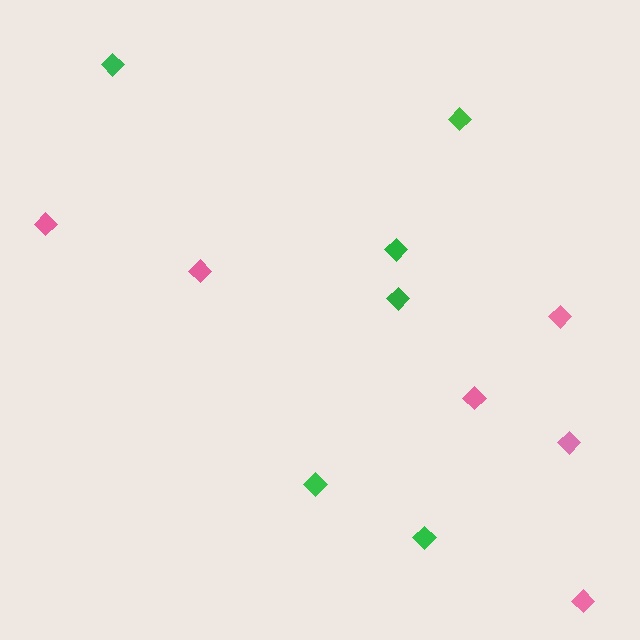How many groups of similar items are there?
There are 2 groups: one group of green diamonds (6) and one group of pink diamonds (6).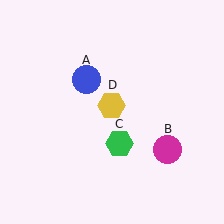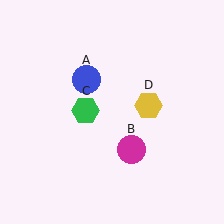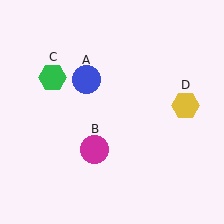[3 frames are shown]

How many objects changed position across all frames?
3 objects changed position: magenta circle (object B), green hexagon (object C), yellow hexagon (object D).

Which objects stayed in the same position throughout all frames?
Blue circle (object A) remained stationary.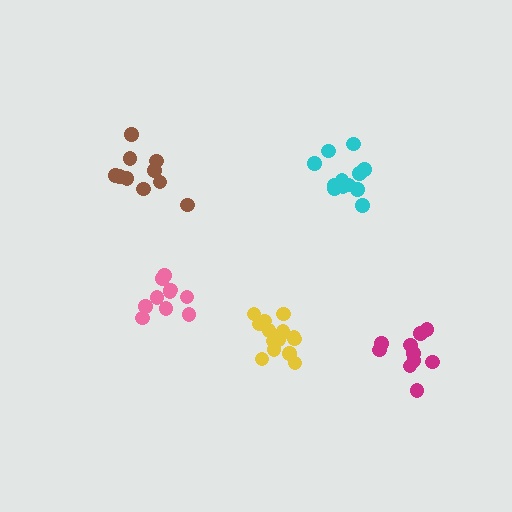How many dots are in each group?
Group 1: 12 dots, Group 2: 10 dots, Group 3: 10 dots, Group 4: 15 dots, Group 5: 10 dots (57 total).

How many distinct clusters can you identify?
There are 5 distinct clusters.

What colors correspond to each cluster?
The clusters are colored: cyan, brown, pink, yellow, magenta.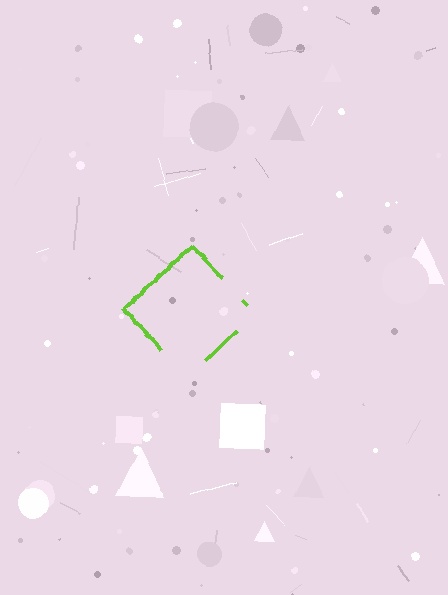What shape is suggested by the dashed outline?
The dashed outline suggests a diamond.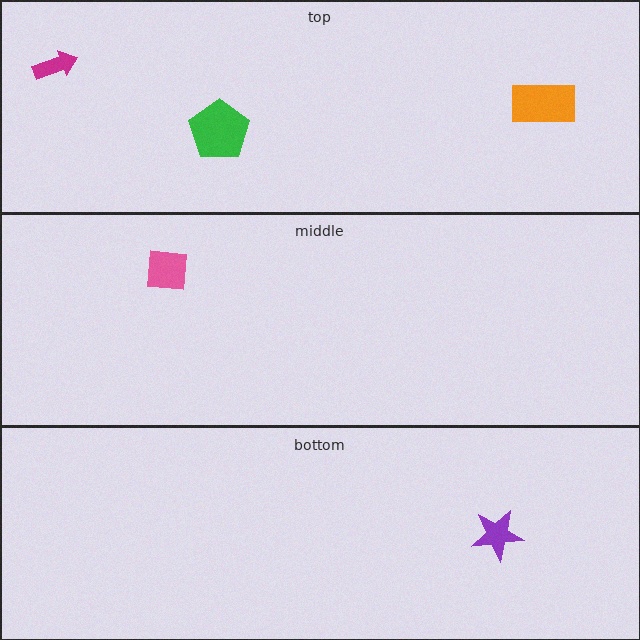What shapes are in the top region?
The orange rectangle, the green pentagon, the magenta arrow.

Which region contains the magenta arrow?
The top region.